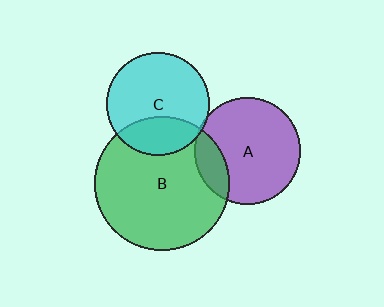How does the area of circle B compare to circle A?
Approximately 1.6 times.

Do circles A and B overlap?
Yes.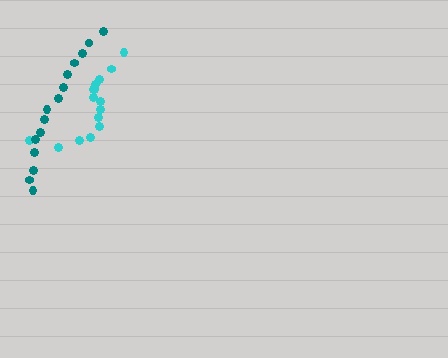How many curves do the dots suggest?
There are 2 distinct paths.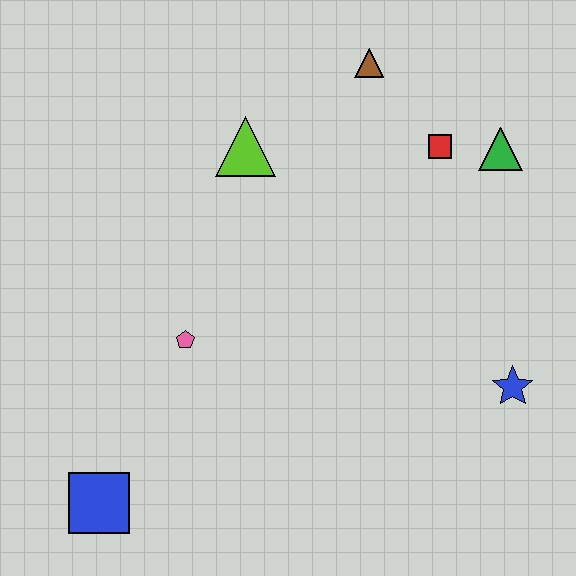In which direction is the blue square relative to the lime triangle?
The blue square is below the lime triangle.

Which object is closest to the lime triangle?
The brown triangle is closest to the lime triangle.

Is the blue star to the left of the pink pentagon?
No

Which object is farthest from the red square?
The blue square is farthest from the red square.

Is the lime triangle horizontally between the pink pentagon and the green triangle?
Yes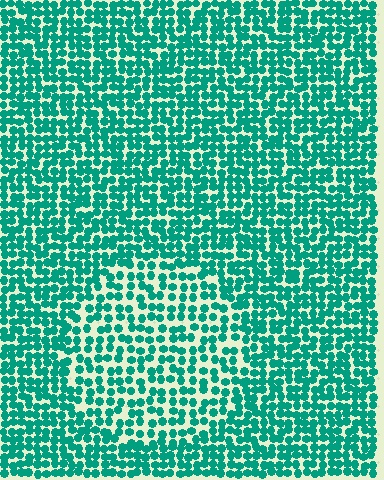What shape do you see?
I see a circle.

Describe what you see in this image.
The image contains small teal elements arranged at two different densities. A circle-shaped region is visible where the elements are less densely packed than the surrounding area.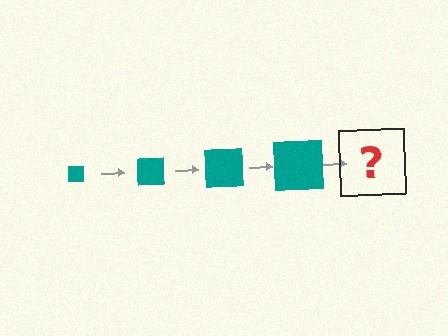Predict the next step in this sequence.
The next step is a teal square, larger than the previous one.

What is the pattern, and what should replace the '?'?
The pattern is that the square gets progressively larger each step. The '?' should be a teal square, larger than the previous one.